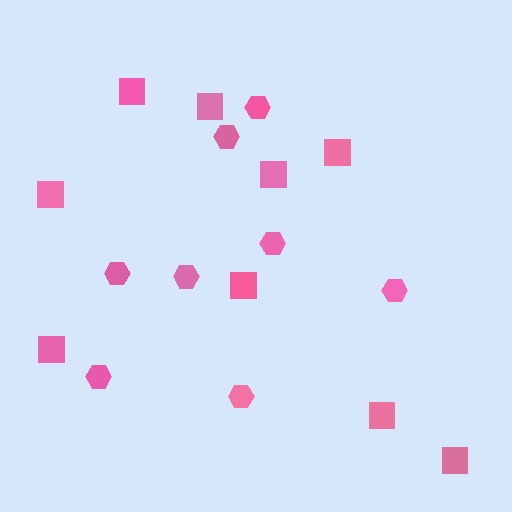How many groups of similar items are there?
There are 2 groups: one group of hexagons (8) and one group of squares (9).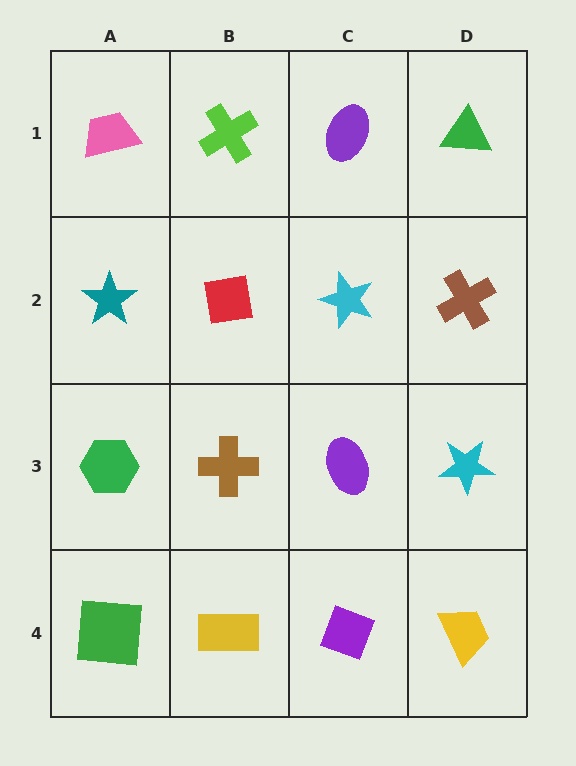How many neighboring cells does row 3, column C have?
4.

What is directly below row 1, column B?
A red square.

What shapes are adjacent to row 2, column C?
A purple ellipse (row 1, column C), a purple ellipse (row 3, column C), a red square (row 2, column B), a brown cross (row 2, column D).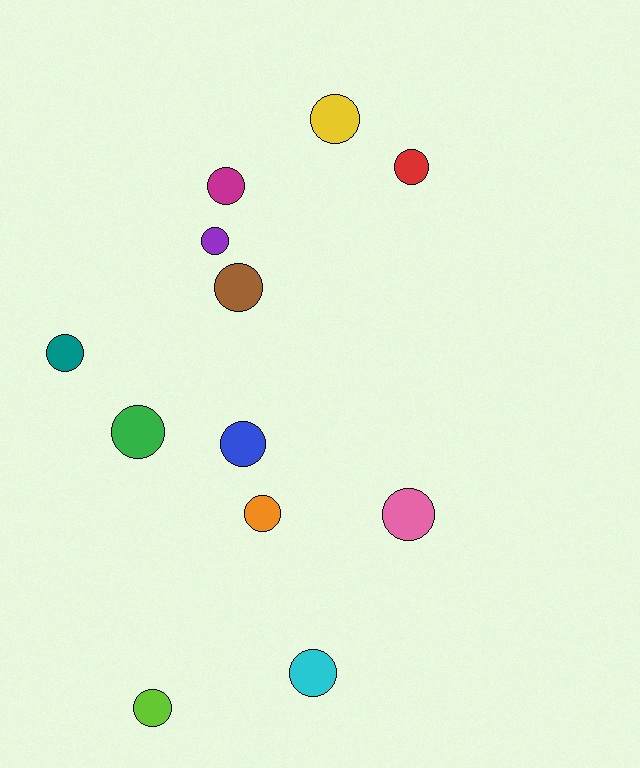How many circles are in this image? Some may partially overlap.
There are 12 circles.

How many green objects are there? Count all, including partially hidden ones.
There is 1 green object.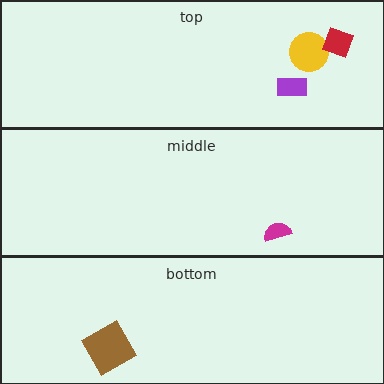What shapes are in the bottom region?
The brown square.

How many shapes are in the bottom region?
1.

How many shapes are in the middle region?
1.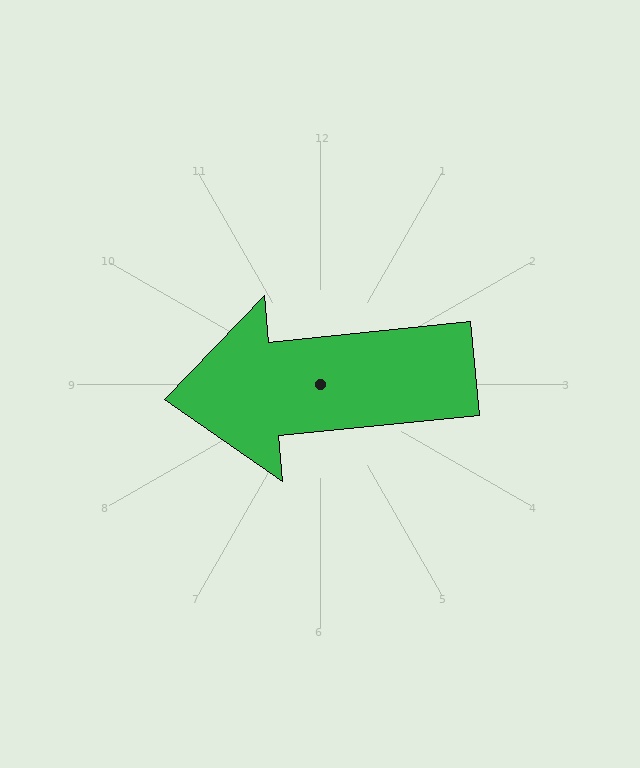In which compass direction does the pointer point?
West.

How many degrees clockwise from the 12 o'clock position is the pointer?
Approximately 264 degrees.